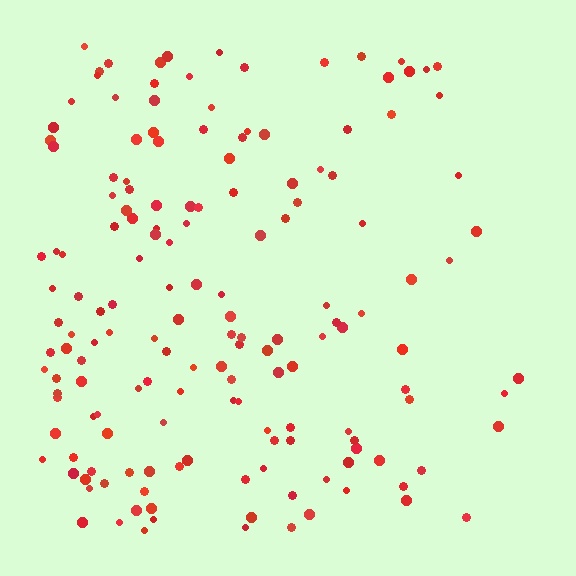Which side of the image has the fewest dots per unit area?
The right.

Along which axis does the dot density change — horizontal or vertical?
Horizontal.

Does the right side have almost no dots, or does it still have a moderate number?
Still a moderate number, just noticeably fewer than the left.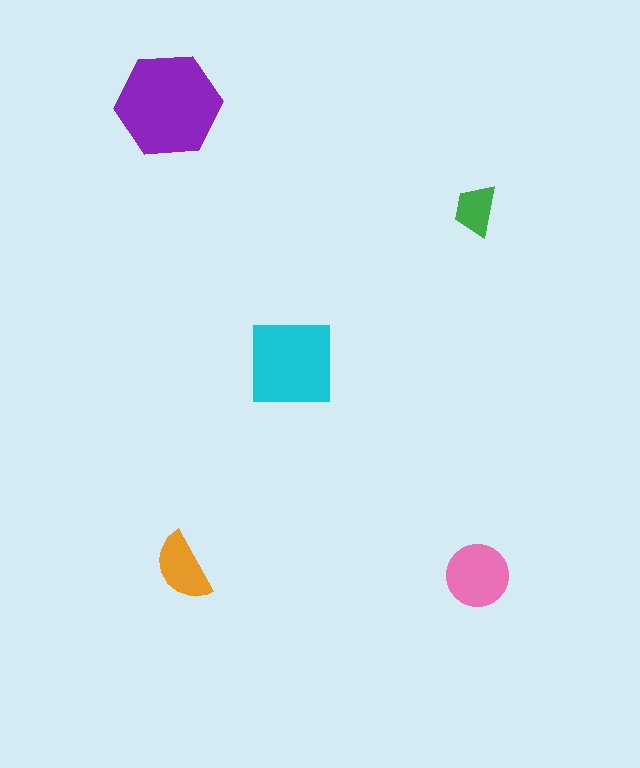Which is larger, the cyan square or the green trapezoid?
The cyan square.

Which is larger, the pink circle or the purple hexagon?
The purple hexagon.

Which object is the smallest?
The green trapezoid.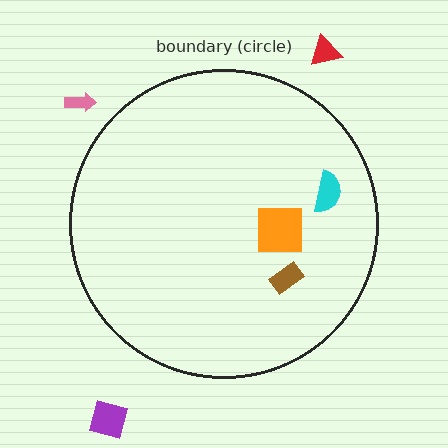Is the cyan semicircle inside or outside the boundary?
Inside.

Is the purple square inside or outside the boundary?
Outside.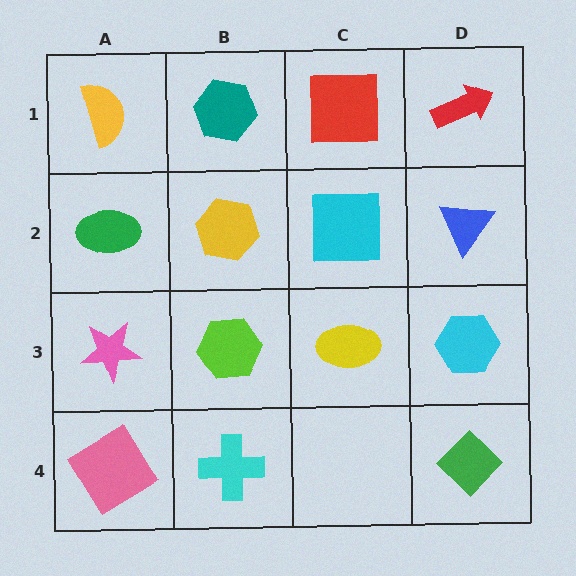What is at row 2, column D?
A blue triangle.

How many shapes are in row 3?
4 shapes.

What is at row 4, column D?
A green diamond.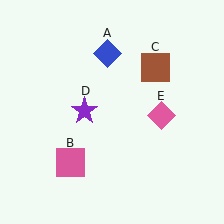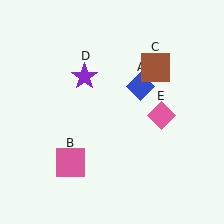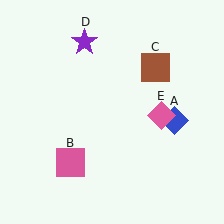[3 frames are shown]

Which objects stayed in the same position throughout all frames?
Pink square (object B) and brown square (object C) and pink diamond (object E) remained stationary.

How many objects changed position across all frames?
2 objects changed position: blue diamond (object A), purple star (object D).